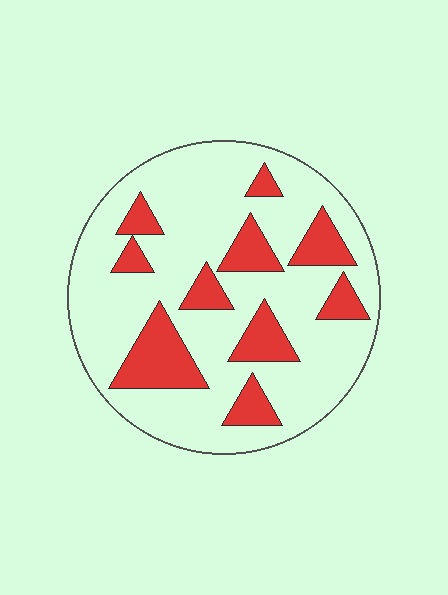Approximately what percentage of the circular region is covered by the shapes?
Approximately 25%.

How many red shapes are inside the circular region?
10.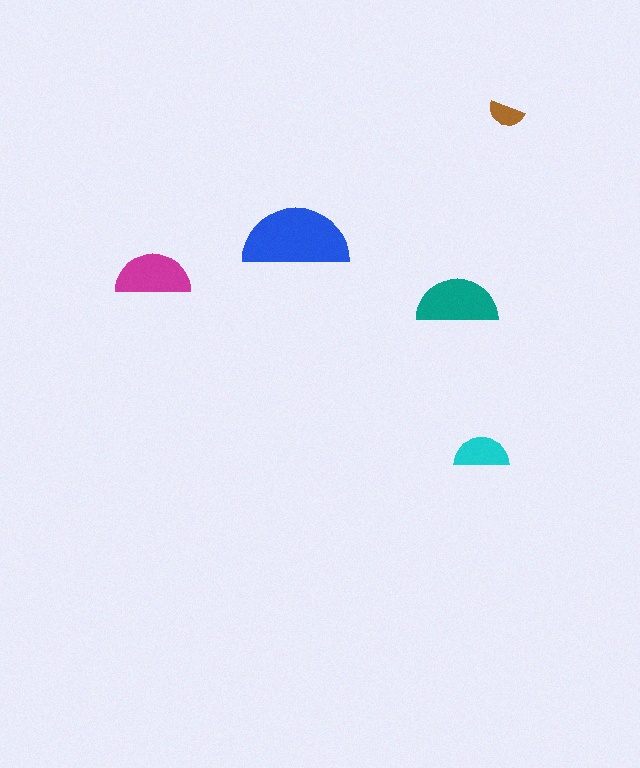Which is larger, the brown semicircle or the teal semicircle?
The teal one.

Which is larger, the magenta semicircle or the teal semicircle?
The teal one.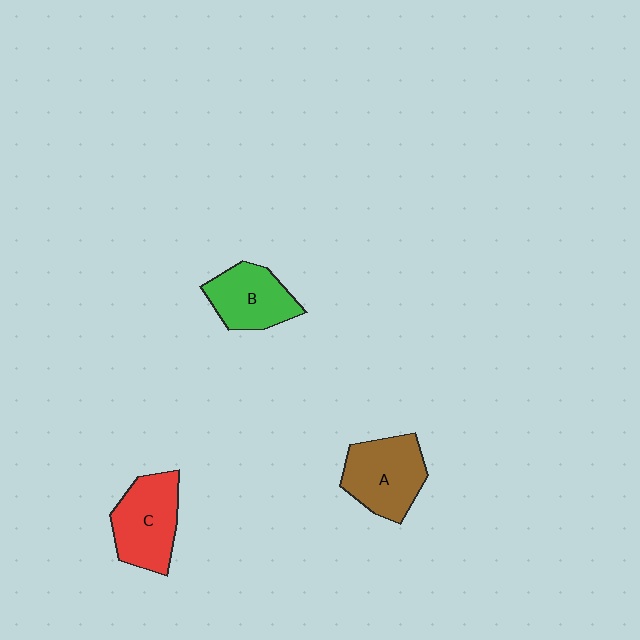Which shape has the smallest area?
Shape B (green).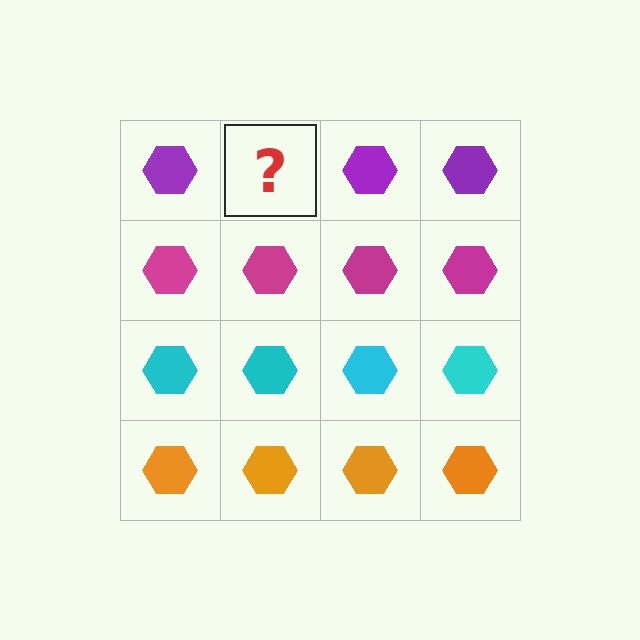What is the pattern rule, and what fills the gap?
The rule is that each row has a consistent color. The gap should be filled with a purple hexagon.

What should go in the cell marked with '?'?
The missing cell should contain a purple hexagon.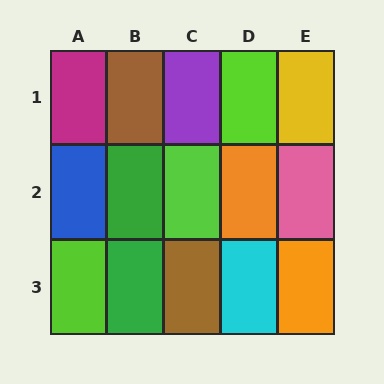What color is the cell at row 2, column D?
Orange.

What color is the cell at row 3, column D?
Cyan.